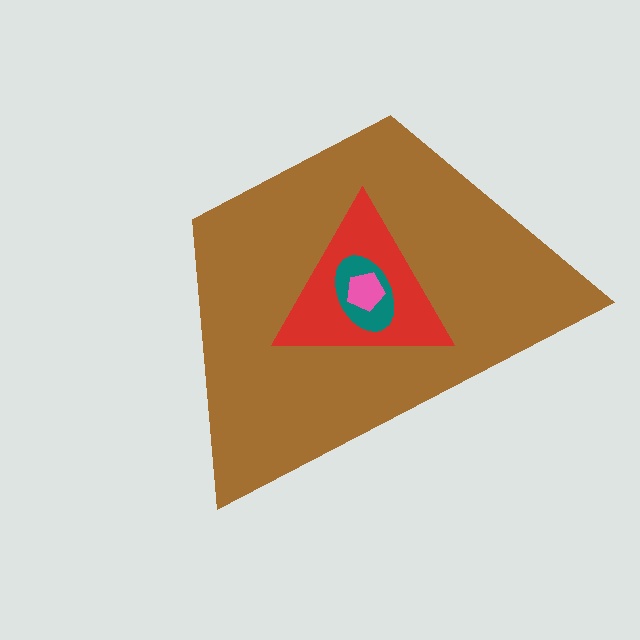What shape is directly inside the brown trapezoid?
The red triangle.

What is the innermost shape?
The pink pentagon.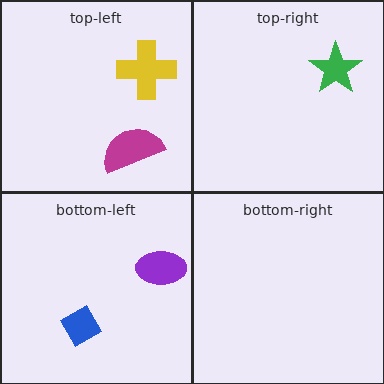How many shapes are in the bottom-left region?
2.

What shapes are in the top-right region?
The green star.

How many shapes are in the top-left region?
2.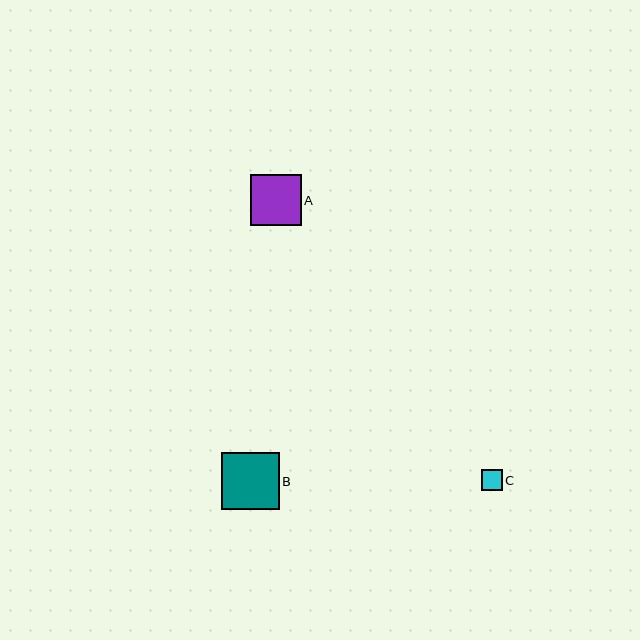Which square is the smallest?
Square C is the smallest with a size of approximately 21 pixels.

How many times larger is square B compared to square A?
Square B is approximately 1.1 times the size of square A.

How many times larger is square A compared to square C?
Square A is approximately 2.4 times the size of square C.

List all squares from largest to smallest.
From largest to smallest: B, A, C.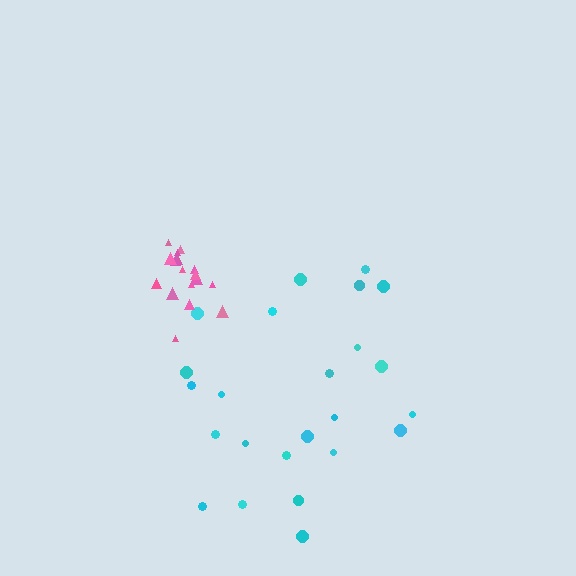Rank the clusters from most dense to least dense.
pink, cyan.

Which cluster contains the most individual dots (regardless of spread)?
Cyan (24).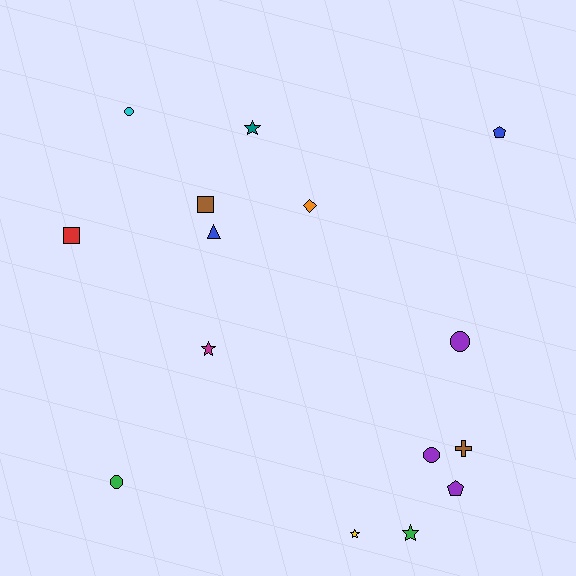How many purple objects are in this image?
There are 3 purple objects.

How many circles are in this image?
There are 4 circles.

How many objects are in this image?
There are 15 objects.